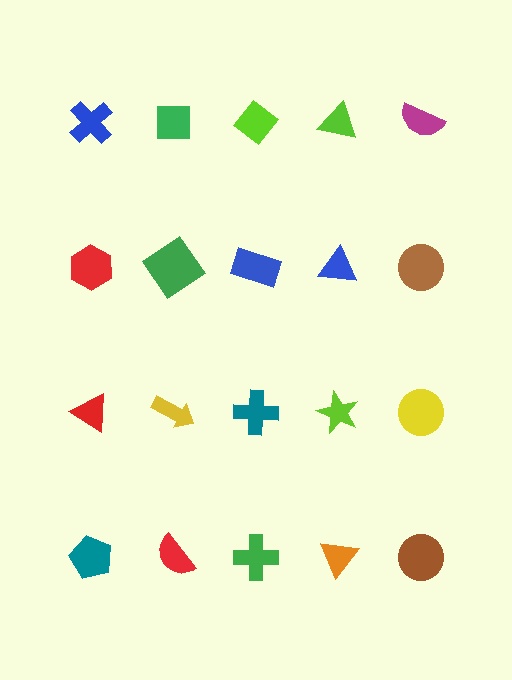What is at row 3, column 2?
A yellow arrow.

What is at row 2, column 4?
A blue triangle.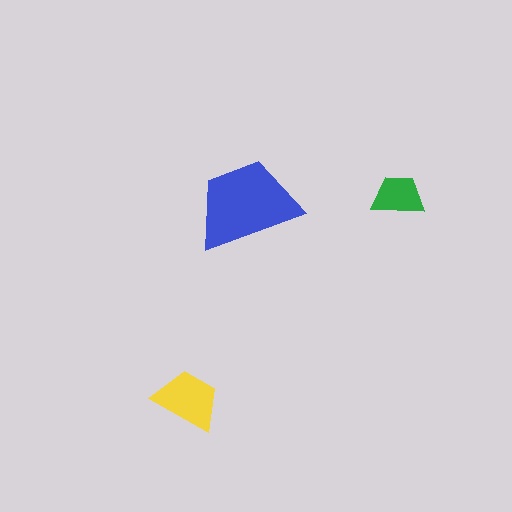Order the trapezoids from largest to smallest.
the blue one, the yellow one, the green one.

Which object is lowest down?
The yellow trapezoid is bottommost.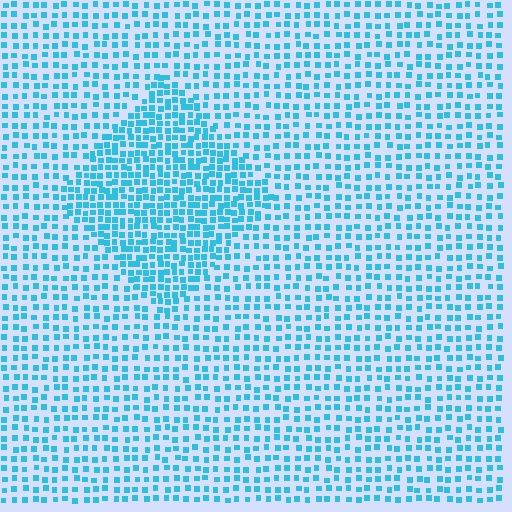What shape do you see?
I see a diamond.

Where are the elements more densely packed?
The elements are more densely packed inside the diamond boundary.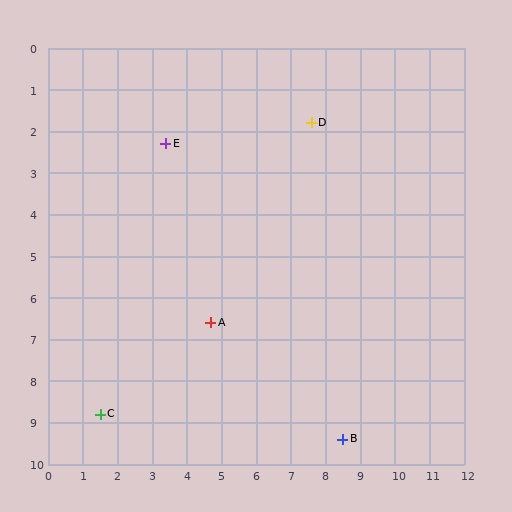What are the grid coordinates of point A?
Point A is at approximately (4.7, 6.6).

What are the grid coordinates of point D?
Point D is at approximately (7.6, 1.8).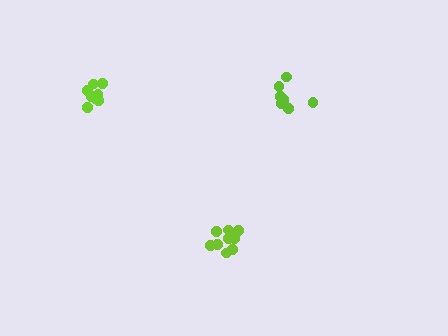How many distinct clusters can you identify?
There are 3 distinct clusters.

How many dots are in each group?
Group 1: 8 dots, Group 2: 8 dots, Group 3: 10 dots (26 total).